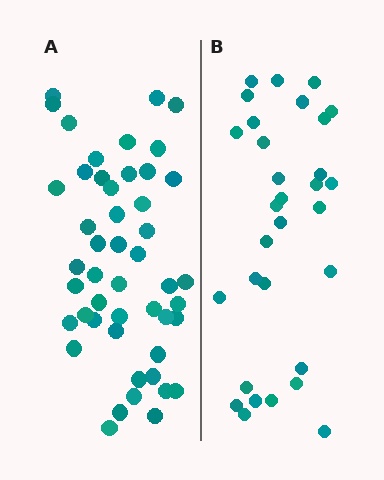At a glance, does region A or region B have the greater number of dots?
Region A (the left region) has more dots.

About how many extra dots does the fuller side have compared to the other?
Region A has approximately 15 more dots than region B.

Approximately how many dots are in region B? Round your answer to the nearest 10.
About 30 dots. (The exact count is 31, which rounds to 30.)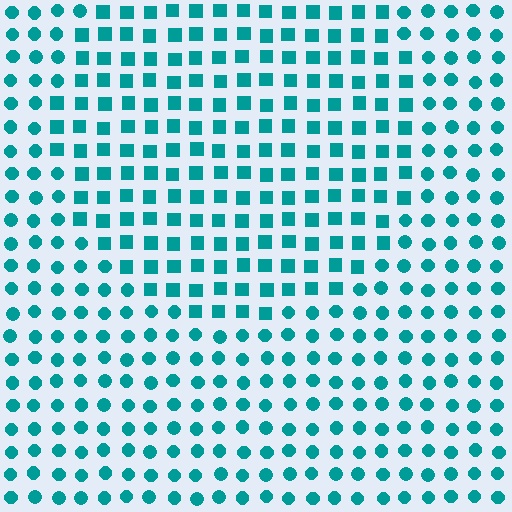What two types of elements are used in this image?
The image uses squares inside the circle region and circles outside it.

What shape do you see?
I see a circle.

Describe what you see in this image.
The image is filled with small teal elements arranged in a uniform grid. A circle-shaped region contains squares, while the surrounding area contains circles. The boundary is defined purely by the change in element shape.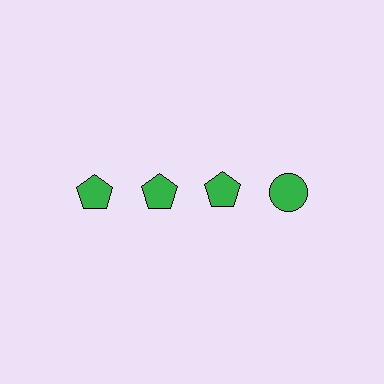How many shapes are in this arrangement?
There are 4 shapes arranged in a grid pattern.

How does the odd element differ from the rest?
It has a different shape: circle instead of pentagon.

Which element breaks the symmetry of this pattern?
The green circle in the top row, second from right column breaks the symmetry. All other shapes are green pentagons.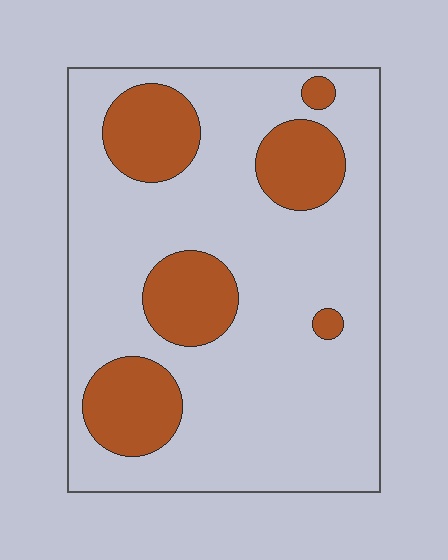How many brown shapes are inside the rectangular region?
6.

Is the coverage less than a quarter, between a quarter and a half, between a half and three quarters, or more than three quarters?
Less than a quarter.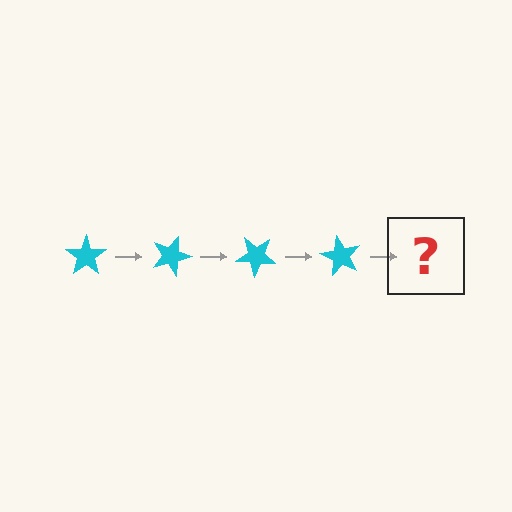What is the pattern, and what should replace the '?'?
The pattern is that the star rotates 20 degrees each step. The '?' should be a cyan star rotated 80 degrees.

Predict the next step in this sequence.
The next step is a cyan star rotated 80 degrees.